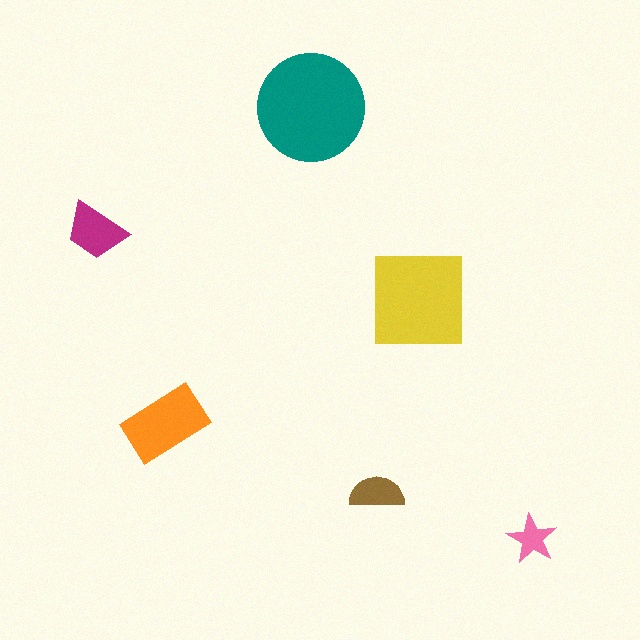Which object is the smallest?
The pink star.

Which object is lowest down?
The pink star is bottommost.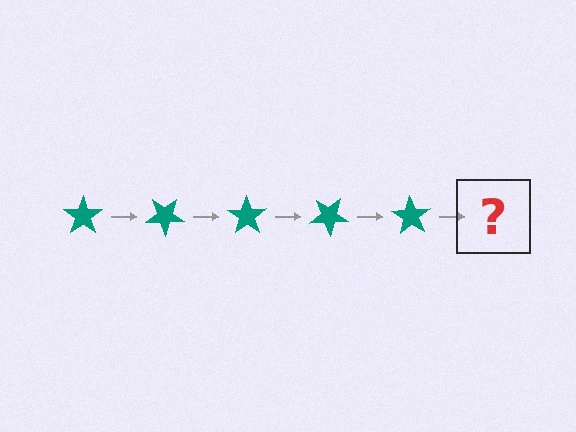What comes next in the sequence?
The next element should be a teal star rotated 175 degrees.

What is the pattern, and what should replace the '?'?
The pattern is that the star rotates 35 degrees each step. The '?' should be a teal star rotated 175 degrees.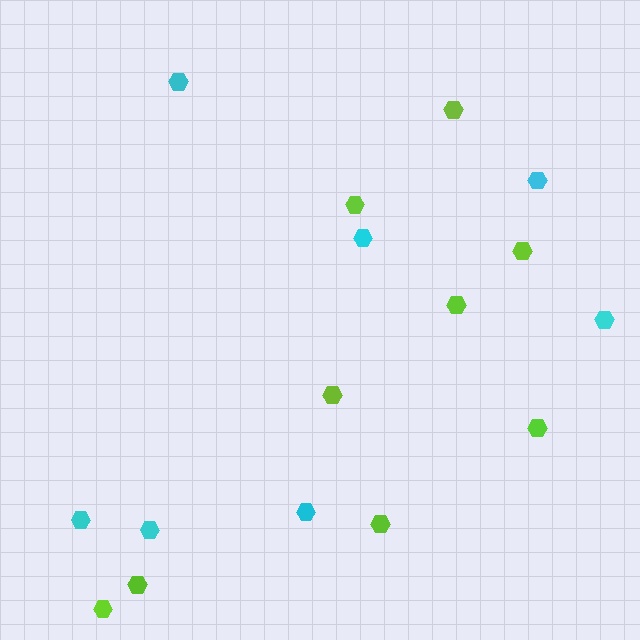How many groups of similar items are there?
There are 2 groups: one group of cyan hexagons (7) and one group of lime hexagons (9).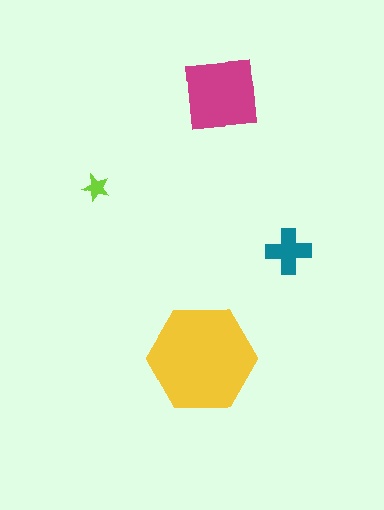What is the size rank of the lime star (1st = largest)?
4th.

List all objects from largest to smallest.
The yellow hexagon, the magenta square, the teal cross, the lime star.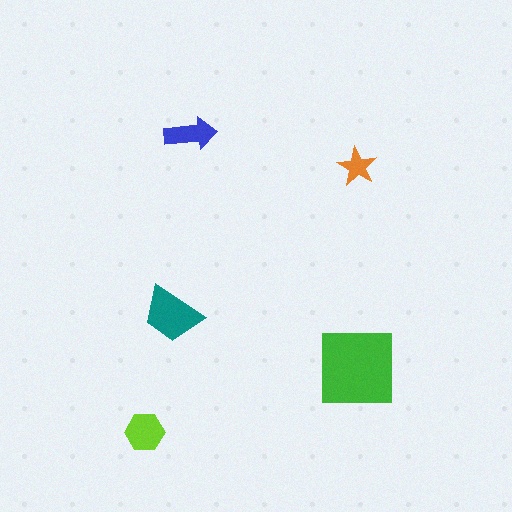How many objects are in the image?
There are 5 objects in the image.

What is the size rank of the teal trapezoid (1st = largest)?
2nd.